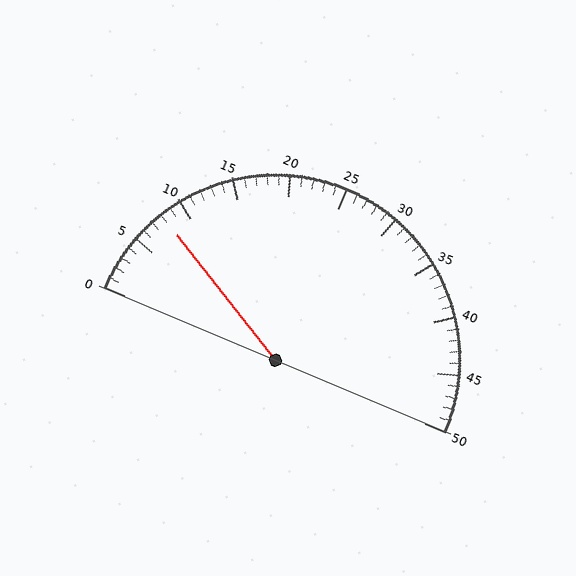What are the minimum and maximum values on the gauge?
The gauge ranges from 0 to 50.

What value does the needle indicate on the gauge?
The needle indicates approximately 8.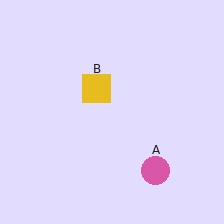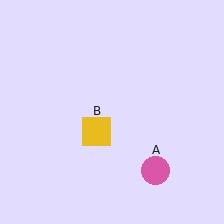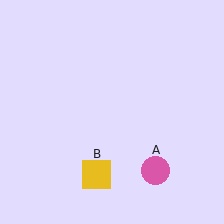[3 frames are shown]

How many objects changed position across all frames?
1 object changed position: yellow square (object B).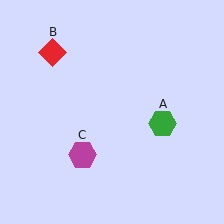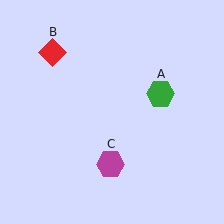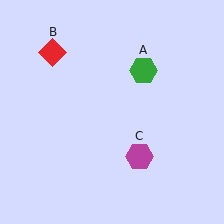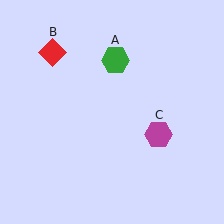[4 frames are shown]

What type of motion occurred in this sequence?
The green hexagon (object A), magenta hexagon (object C) rotated counterclockwise around the center of the scene.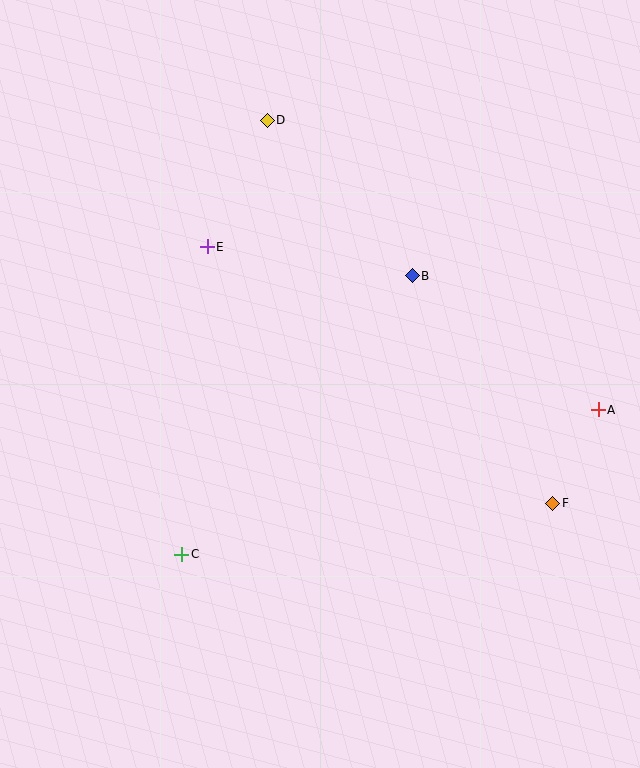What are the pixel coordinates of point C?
Point C is at (182, 554).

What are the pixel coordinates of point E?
Point E is at (207, 247).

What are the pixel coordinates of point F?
Point F is at (553, 503).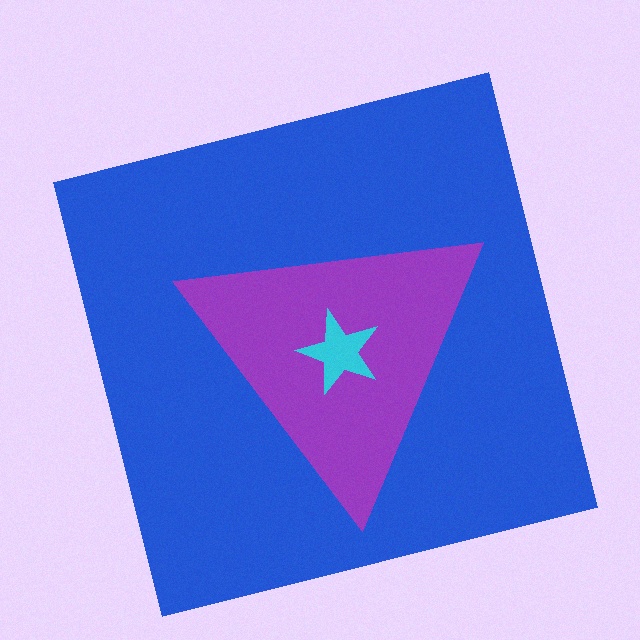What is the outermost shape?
The blue square.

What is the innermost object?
The cyan star.